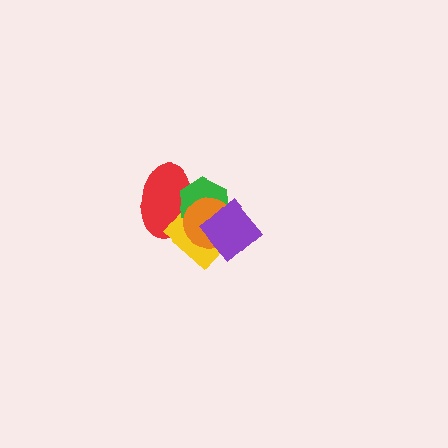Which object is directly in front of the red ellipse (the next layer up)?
The yellow diamond is directly in front of the red ellipse.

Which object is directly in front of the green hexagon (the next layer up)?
The orange circle is directly in front of the green hexagon.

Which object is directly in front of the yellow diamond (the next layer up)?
The green hexagon is directly in front of the yellow diamond.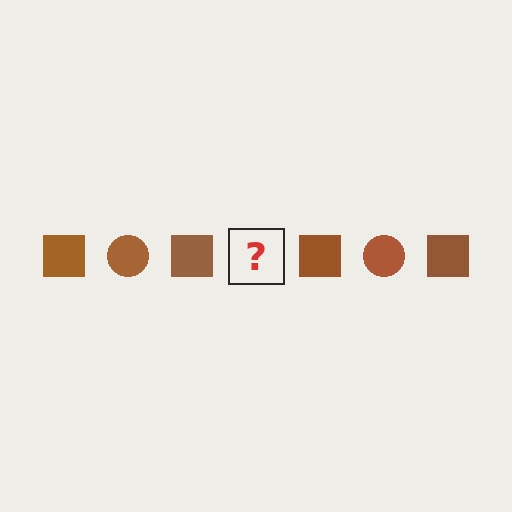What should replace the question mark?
The question mark should be replaced with a brown circle.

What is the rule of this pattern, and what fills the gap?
The rule is that the pattern cycles through square, circle shapes in brown. The gap should be filled with a brown circle.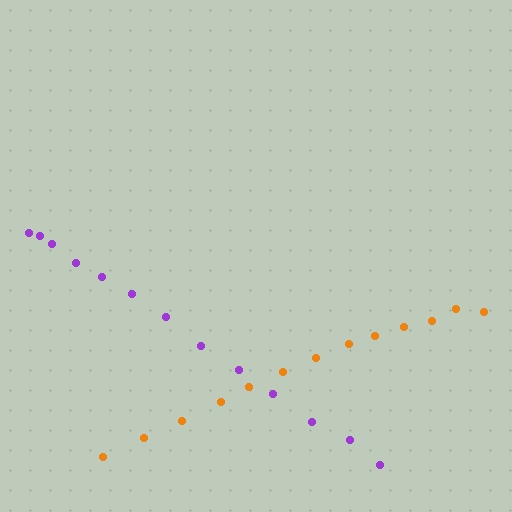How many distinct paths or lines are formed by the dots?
There are 2 distinct paths.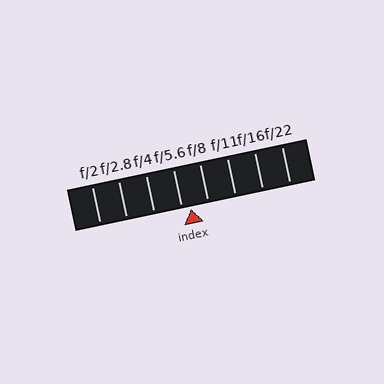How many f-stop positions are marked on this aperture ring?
There are 8 f-stop positions marked.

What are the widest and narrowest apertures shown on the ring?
The widest aperture shown is f/2 and the narrowest is f/22.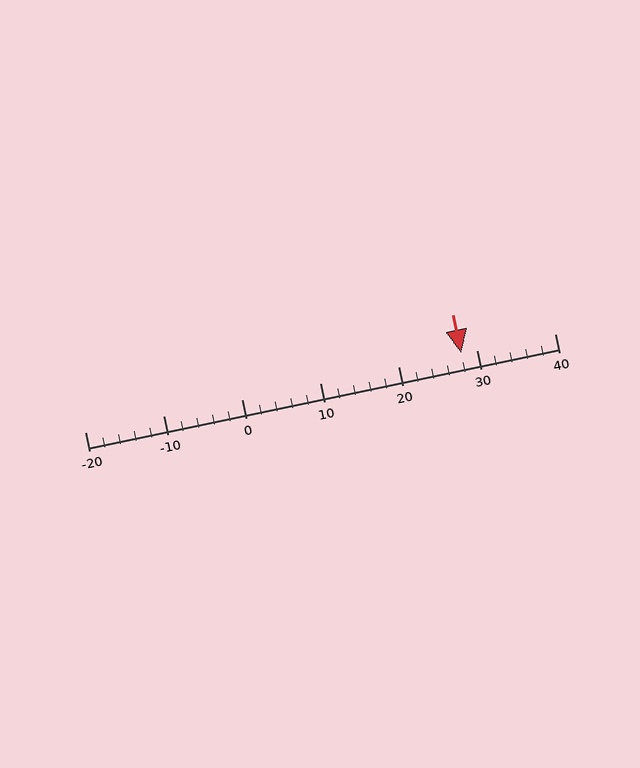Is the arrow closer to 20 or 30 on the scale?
The arrow is closer to 30.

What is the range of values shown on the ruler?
The ruler shows values from -20 to 40.